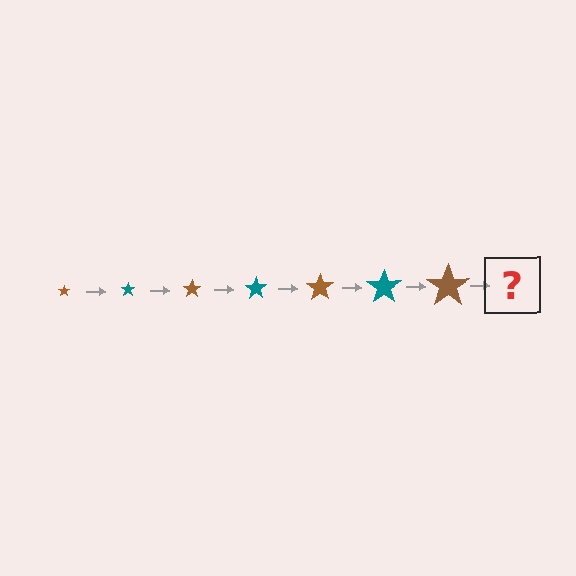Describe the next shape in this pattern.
It should be a teal star, larger than the previous one.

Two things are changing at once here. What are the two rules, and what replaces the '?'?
The two rules are that the star grows larger each step and the color cycles through brown and teal. The '?' should be a teal star, larger than the previous one.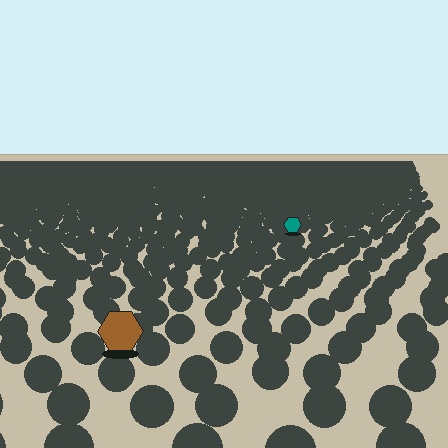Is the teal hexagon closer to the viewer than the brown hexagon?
No. The brown hexagon is closer — you can tell from the texture gradient: the ground texture is coarser near it.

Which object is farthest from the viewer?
The teal hexagon is farthest from the viewer. It appears smaller and the ground texture around it is denser.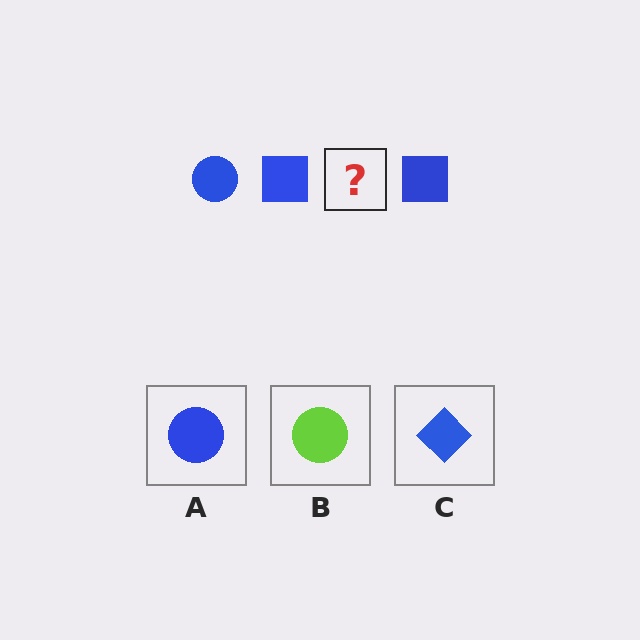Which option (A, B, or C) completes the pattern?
A.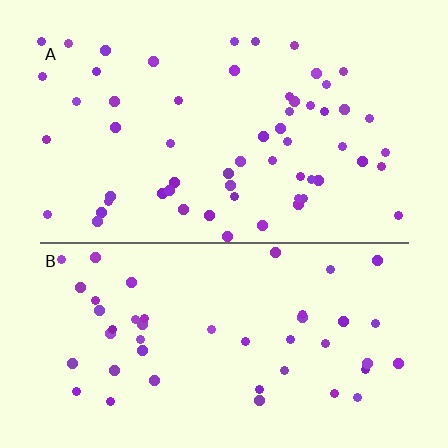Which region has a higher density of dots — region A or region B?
A (the top).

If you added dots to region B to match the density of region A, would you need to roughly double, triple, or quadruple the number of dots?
Approximately double.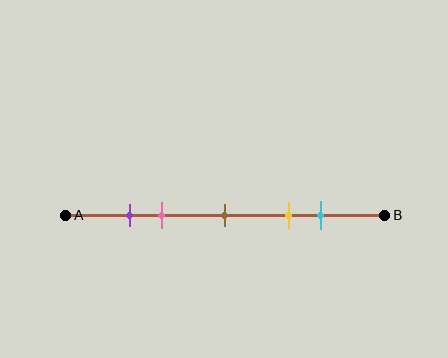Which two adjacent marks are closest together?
The purple and pink marks are the closest adjacent pair.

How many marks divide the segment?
There are 5 marks dividing the segment.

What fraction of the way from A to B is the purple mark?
The purple mark is approximately 20% (0.2) of the way from A to B.